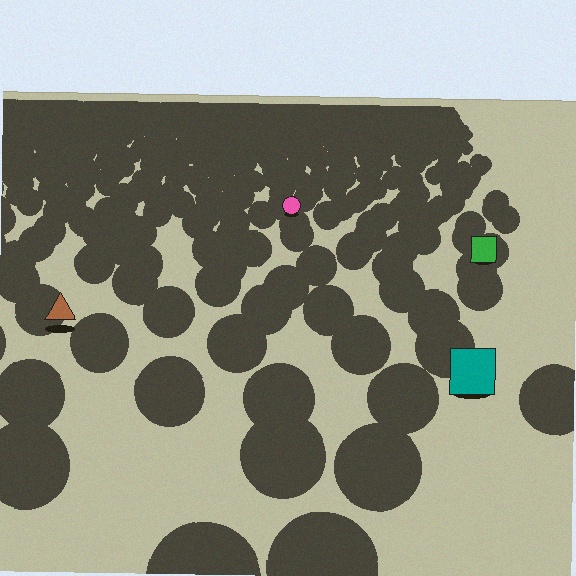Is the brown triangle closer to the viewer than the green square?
Yes. The brown triangle is closer — you can tell from the texture gradient: the ground texture is coarser near it.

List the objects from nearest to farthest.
From nearest to farthest: the teal square, the brown triangle, the green square, the pink circle.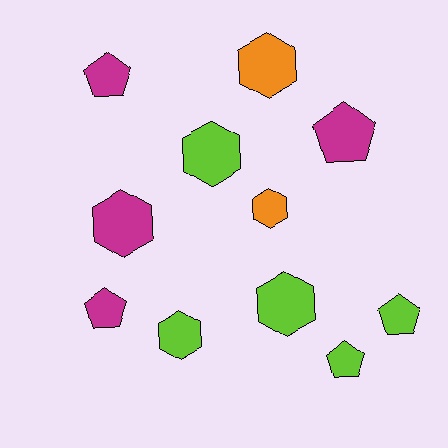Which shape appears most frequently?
Hexagon, with 6 objects.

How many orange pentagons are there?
There are no orange pentagons.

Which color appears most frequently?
Lime, with 5 objects.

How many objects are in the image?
There are 11 objects.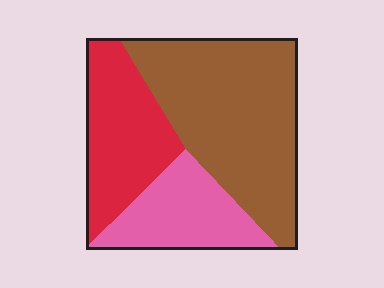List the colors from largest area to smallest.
From largest to smallest: brown, red, pink.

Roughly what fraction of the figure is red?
Red takes up about one quarter (1/4) of the figure.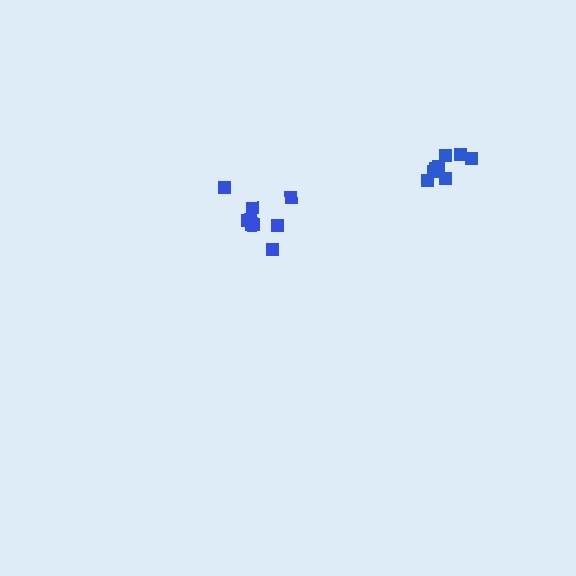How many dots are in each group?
Group 1: 8 dots, Group 2: 9 dots (17 total).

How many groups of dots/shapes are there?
There are 2 groups.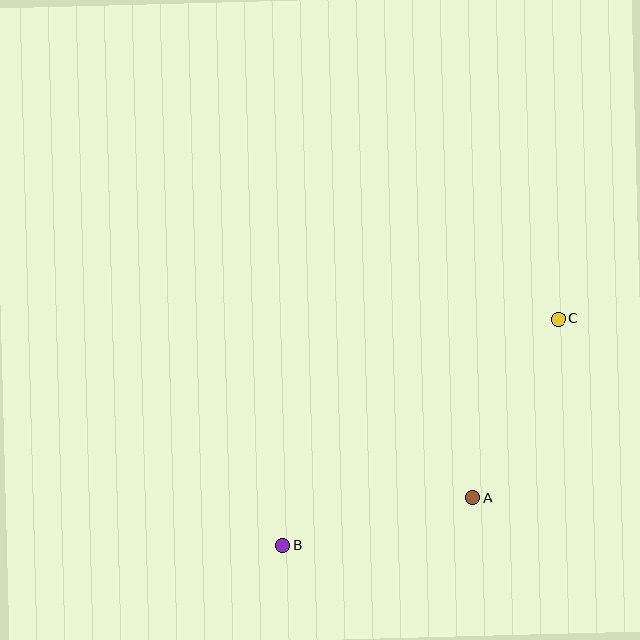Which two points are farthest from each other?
Points B and C are farthest from each other.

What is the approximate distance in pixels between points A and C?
The distance between A and C is approximately 198 pixels.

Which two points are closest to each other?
Points A and B are closest to each other.